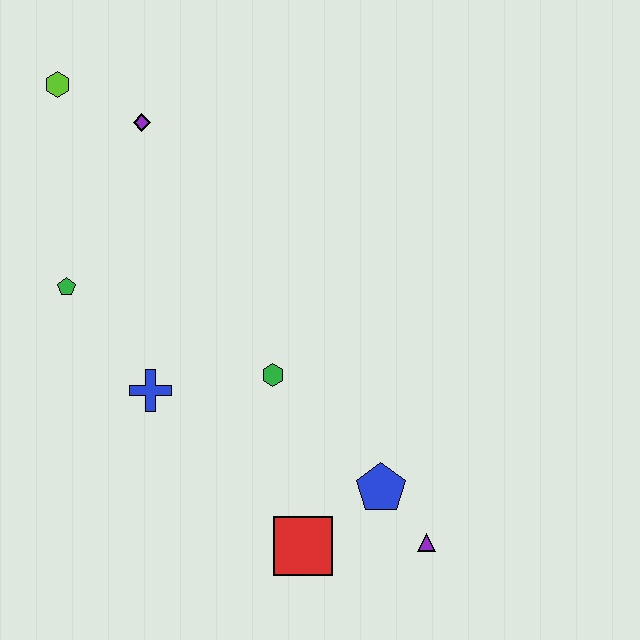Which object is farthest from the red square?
The lime hexagon is farthest from the red square.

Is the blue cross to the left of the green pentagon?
No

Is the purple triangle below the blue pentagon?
Yes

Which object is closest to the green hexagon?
The blue cross is closest to the green hexagon.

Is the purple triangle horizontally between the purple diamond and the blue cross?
No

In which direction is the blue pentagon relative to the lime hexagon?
The blue pentagon is below the lime hexagon.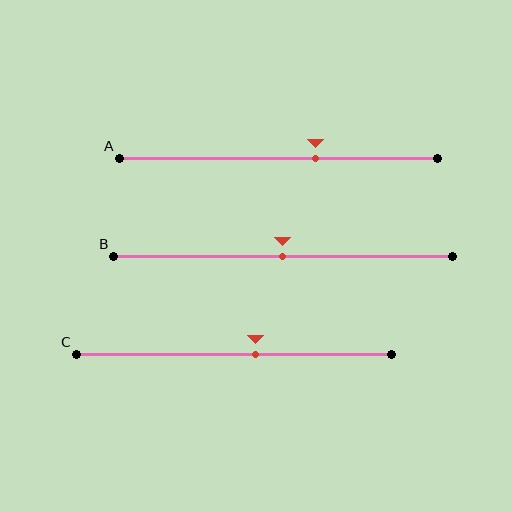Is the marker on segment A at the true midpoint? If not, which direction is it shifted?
No, the marker on segment A is shifted to the right by about 12% of the segment length.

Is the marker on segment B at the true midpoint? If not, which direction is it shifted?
Yes, the marker on segment B is at the true midpoint.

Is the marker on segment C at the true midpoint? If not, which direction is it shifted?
No, the marker on segment C is shifted to the right by about 7% of the segment length.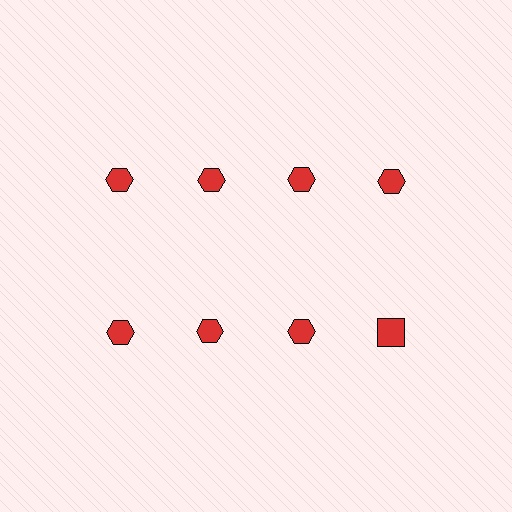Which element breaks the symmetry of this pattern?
The red square in the second row, second from right column breaks the symmetry. All other shapes are red hexagons.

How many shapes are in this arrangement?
There are 8 shapes arranged in a grid pattern.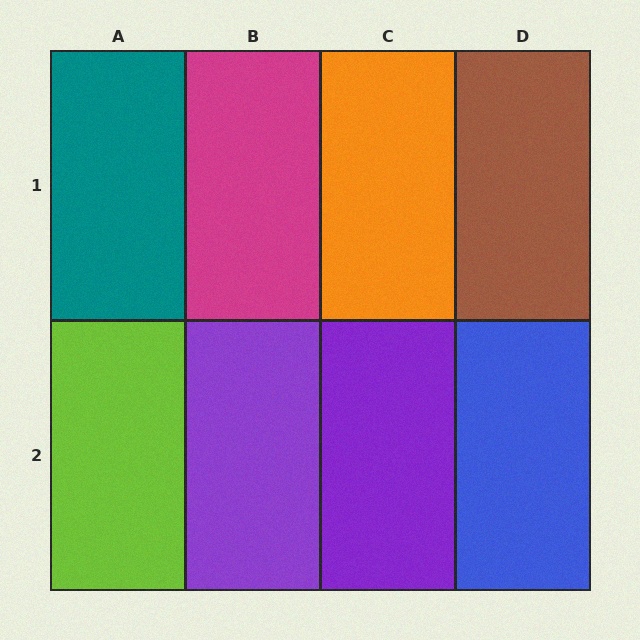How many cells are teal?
1 cell is teal.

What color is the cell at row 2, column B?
Purple.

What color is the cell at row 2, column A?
Lime.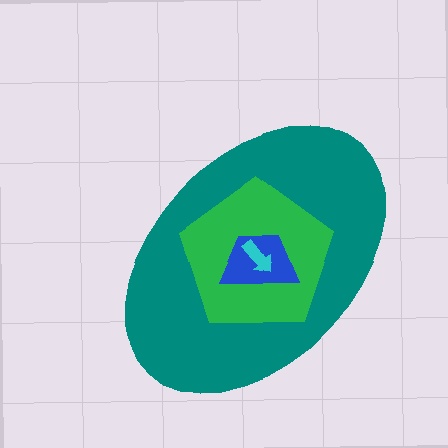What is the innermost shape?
The cyan arrow.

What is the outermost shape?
The teal ellipse.